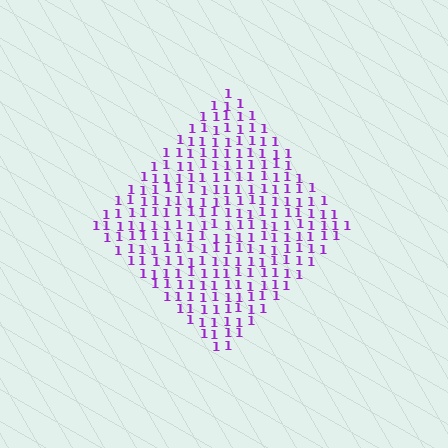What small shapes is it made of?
It is made of small digit 1's.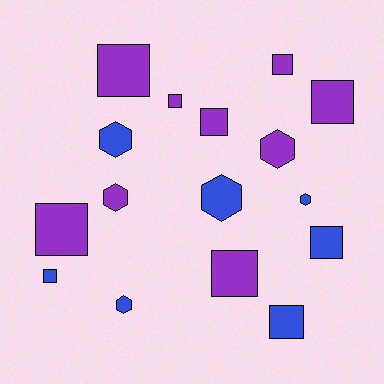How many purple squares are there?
There are 7 purple squares.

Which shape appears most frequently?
Square, with 10 objects.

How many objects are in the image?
There are 16 objects.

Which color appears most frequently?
Purple, with 9 objects.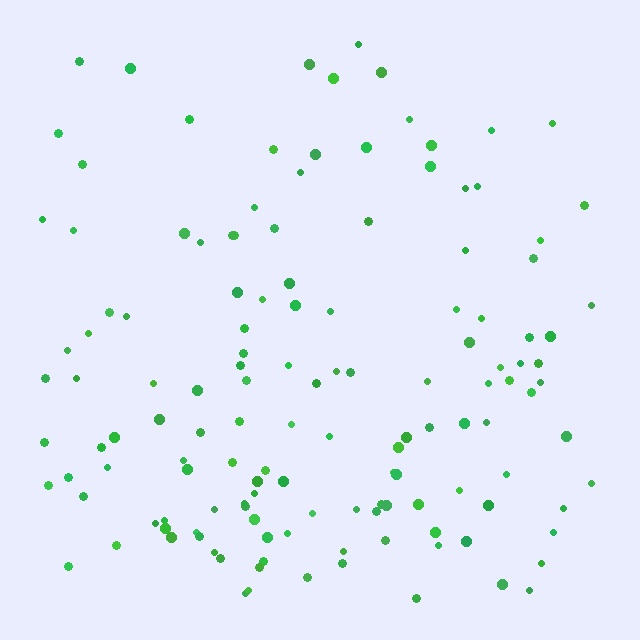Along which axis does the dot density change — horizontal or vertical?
Vertical.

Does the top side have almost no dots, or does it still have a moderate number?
Still a moderate number, just noticeably fewer than the bottom.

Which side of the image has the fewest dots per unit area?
The top.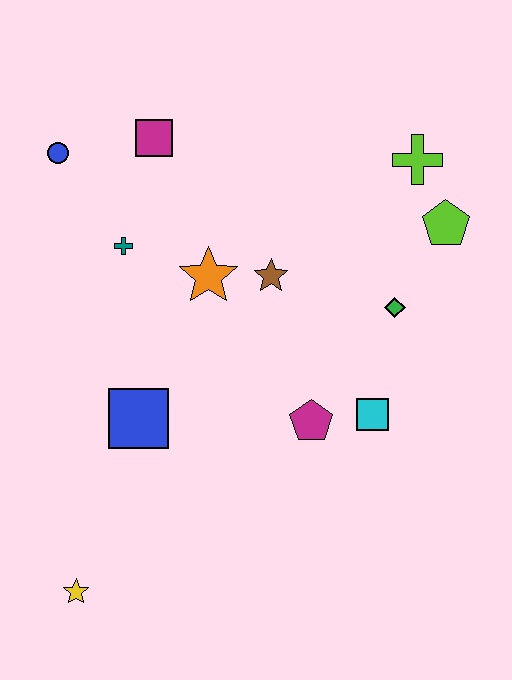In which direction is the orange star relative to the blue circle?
The orange star is to the right of the blue circle.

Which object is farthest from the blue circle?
The yellow star is farthest from the blue circle.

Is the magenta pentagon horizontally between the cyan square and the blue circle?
Yes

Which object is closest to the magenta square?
The blue circle is closest to the magenta square.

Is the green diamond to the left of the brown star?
No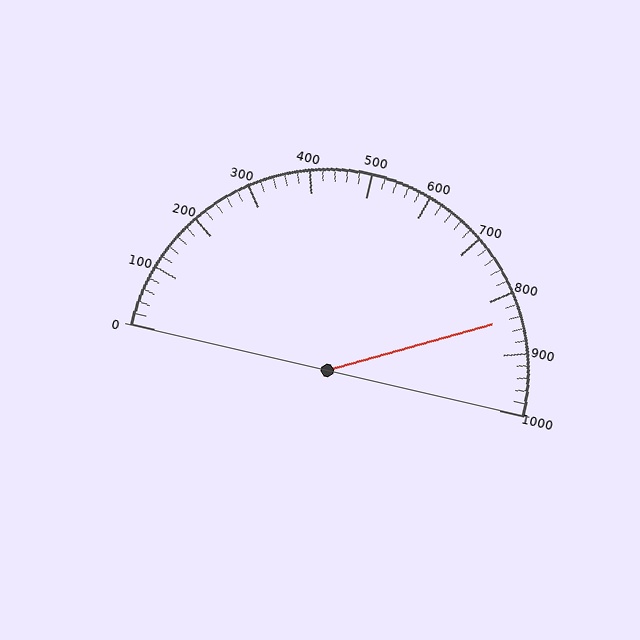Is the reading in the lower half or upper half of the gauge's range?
The reading is in the upper half of the range (0 to 1000).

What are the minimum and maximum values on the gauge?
The gauge ranges from 0 to 1000.